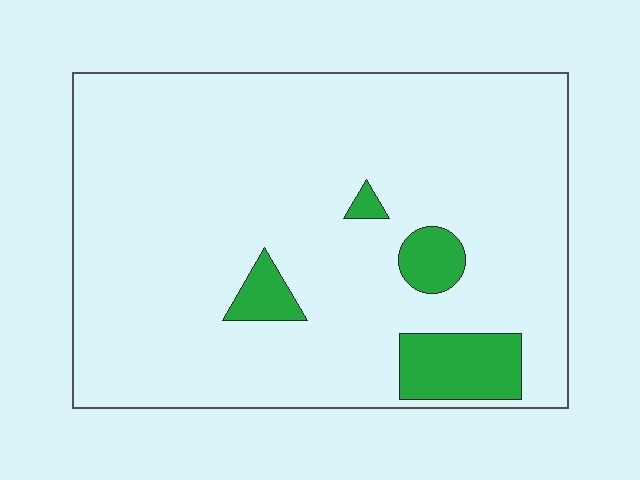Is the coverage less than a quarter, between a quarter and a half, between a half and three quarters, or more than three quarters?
Less than a quarter.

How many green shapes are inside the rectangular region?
4.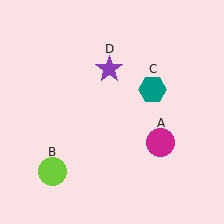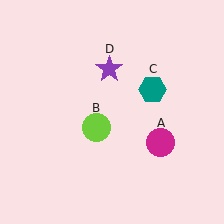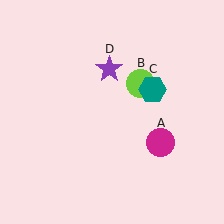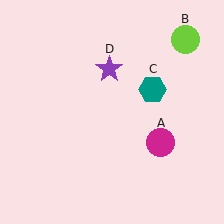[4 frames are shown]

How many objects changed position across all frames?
1 object changed position: lime circle (object B).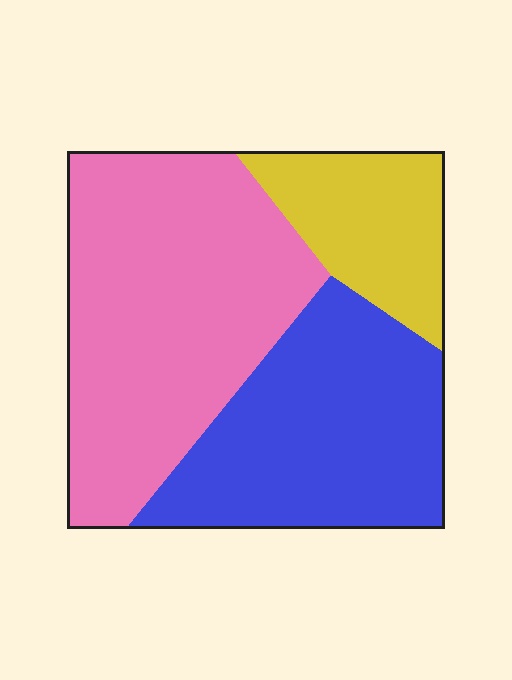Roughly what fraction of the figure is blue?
Blue covers roughly 35% of the figure.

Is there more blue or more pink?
Pink.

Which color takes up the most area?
Pink, at roughly 45%.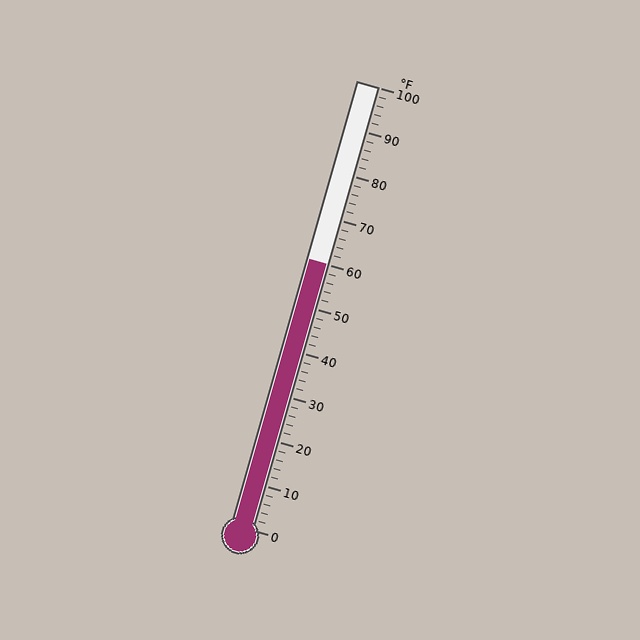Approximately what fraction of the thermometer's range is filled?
The thermometer is filled to approximately 60% of its range.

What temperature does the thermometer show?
The thermometer shows approximately 60°F.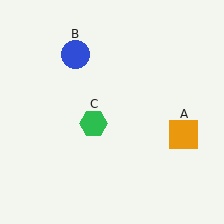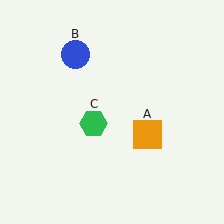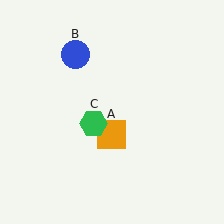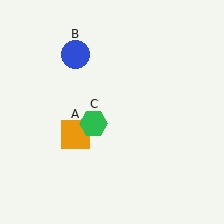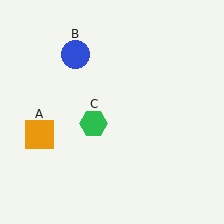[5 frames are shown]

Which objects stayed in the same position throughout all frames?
Blue circle (object B) and green hexagon (object C) remained stationary.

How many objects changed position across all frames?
1 object changed position: orange square (object A).